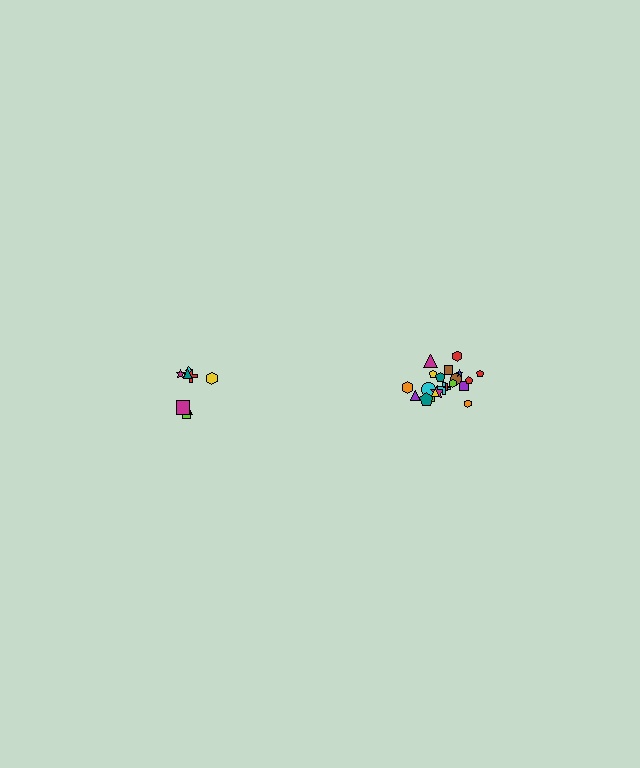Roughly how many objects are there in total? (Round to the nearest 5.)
Roughly 30 objects in total.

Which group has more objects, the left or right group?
The right group.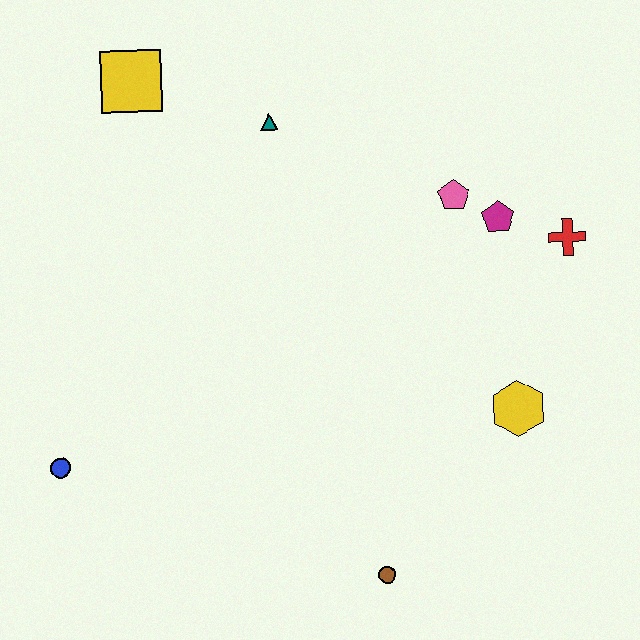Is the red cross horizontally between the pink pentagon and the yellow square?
No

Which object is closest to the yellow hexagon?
The red cross is closest to the yellow hexagon.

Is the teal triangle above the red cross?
Yes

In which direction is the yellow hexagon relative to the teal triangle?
The yellow hexagon is below the teal triangle.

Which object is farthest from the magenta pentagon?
The blue circle is farthest from the magenta pentagon.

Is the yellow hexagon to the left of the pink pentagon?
No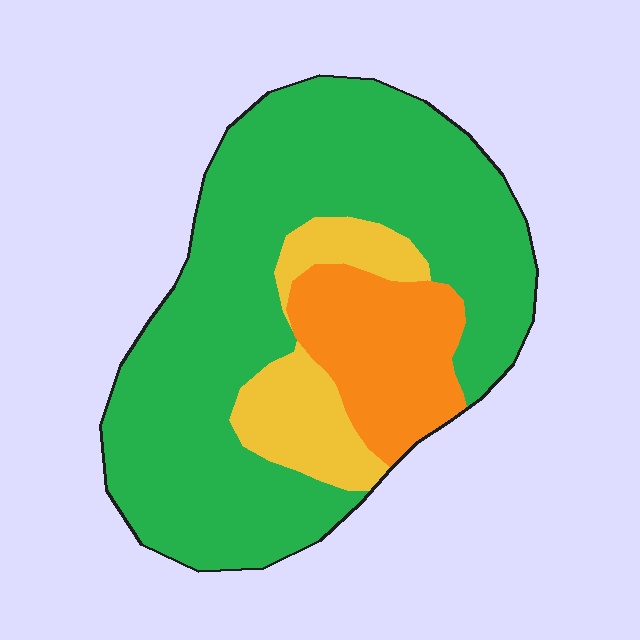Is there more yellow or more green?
Green.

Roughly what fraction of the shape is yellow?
Yellow takes up less than a sixth of the shape.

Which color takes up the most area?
Green, at roughly 70%.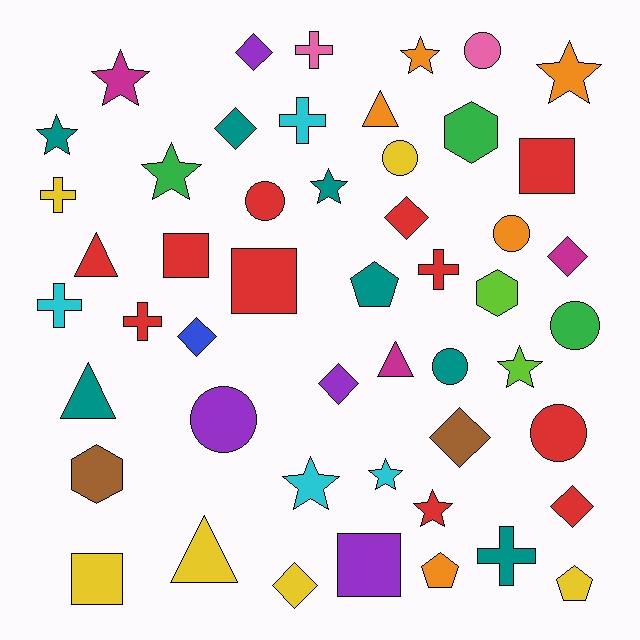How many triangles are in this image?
There are 5 triangles.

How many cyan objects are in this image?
There are 4 cyan objects.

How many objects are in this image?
There are 50 objects.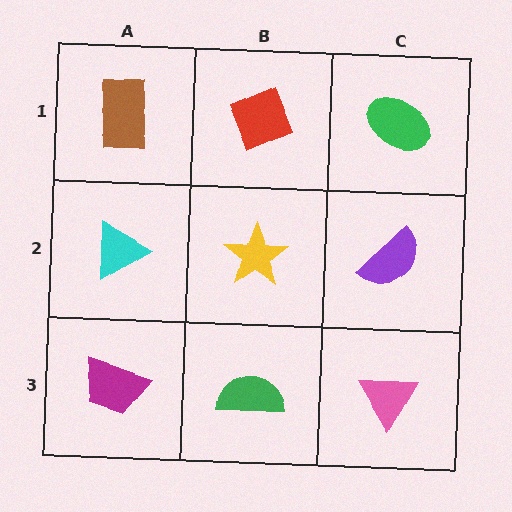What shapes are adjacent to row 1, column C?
A purple semicircle (row 2, column C), a red diamond (row 1, column B).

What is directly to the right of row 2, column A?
A yellow star.